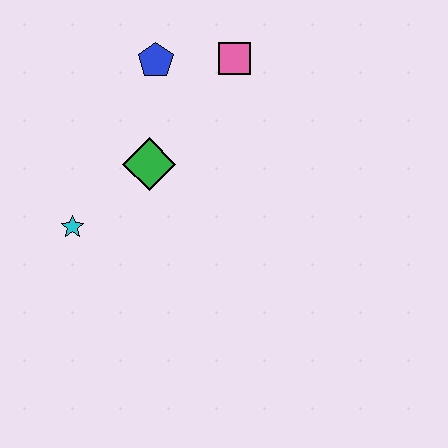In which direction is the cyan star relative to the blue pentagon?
The cyan star is below the blue pentagon.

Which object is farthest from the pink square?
The cyan star is farthest from the pink square.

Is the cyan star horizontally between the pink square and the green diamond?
No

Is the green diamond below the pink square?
Yes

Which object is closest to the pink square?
The blue pentagon is closest to the pink square.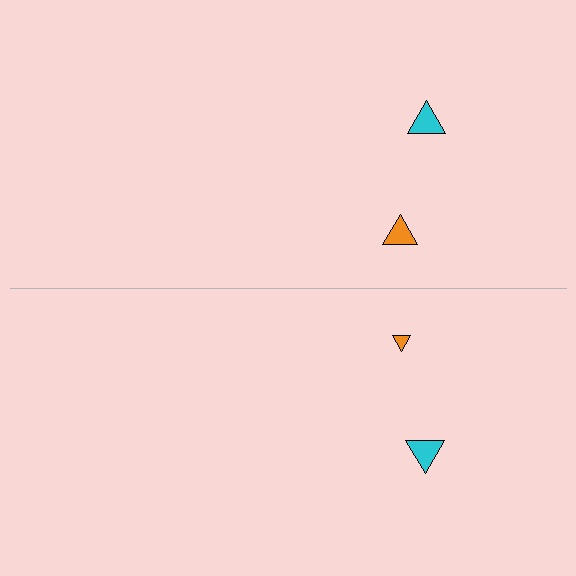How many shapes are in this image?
There are 4 shapes in this image.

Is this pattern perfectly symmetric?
No, the pattern is not perfectly symmetric. The orange triangle on the bottom side has a different size than its mirror counterpart.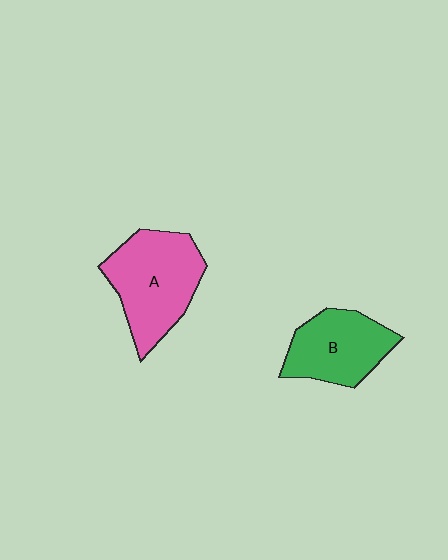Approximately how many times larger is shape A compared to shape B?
Approximately 1.3 times.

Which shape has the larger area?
Shape A (pink).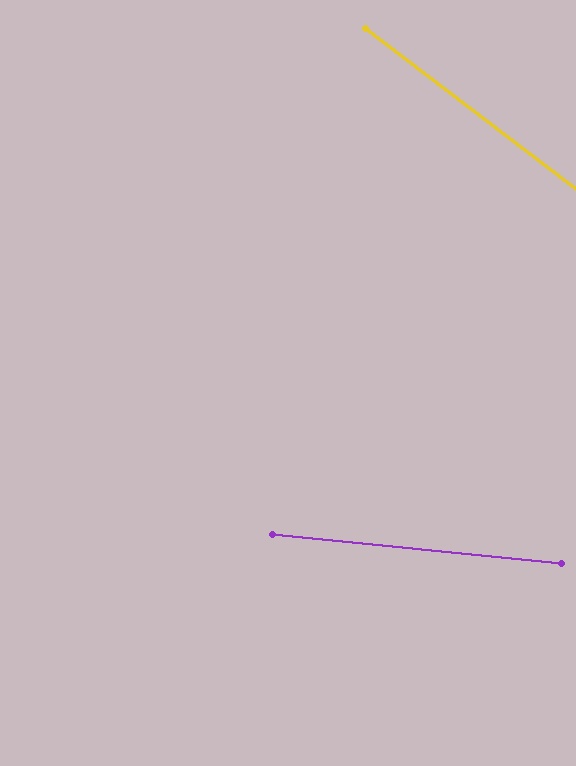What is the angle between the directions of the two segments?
Approximately 32 degrees.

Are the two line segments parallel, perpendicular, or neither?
Neither parallel nor perpendicular — they differ by about 32°.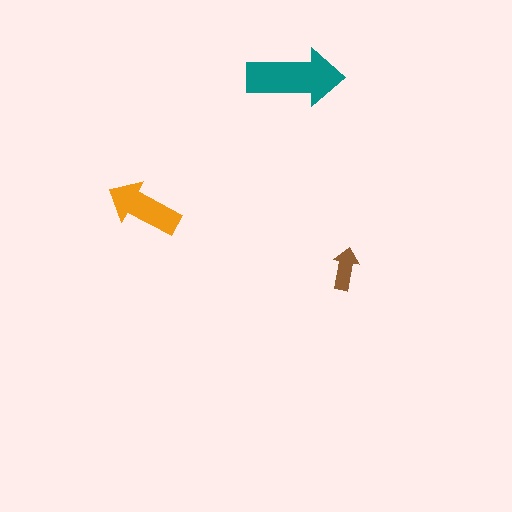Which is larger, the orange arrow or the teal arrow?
The teal one.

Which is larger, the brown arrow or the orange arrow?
The orange one.